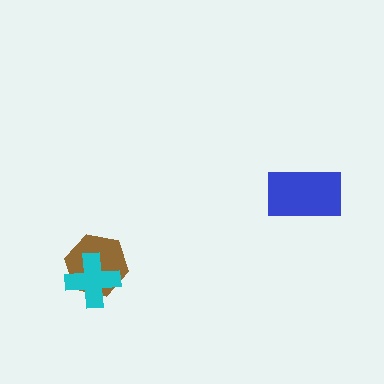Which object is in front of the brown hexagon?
The cyan cross is in front of the brown hexagon.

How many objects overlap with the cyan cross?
1 object overlaps with the cyan cross.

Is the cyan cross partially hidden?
No, no other shape covers it.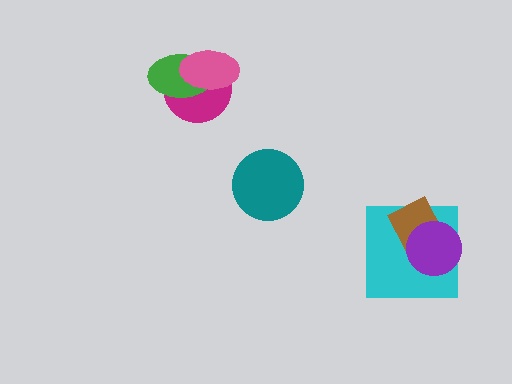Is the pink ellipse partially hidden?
No, no other shape covers it.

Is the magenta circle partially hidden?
Yes, it is partially covered by another shape.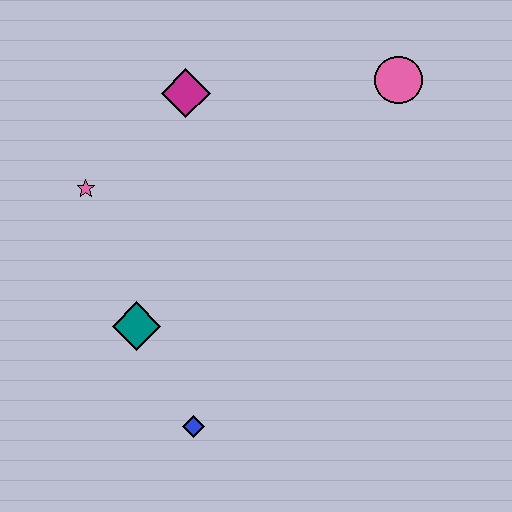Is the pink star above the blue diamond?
Yes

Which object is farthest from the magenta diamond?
The blue diamond is farthest from the magenta diamond.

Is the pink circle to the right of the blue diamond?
Yes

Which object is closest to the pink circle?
The magenta diamond is closest to the pink circle.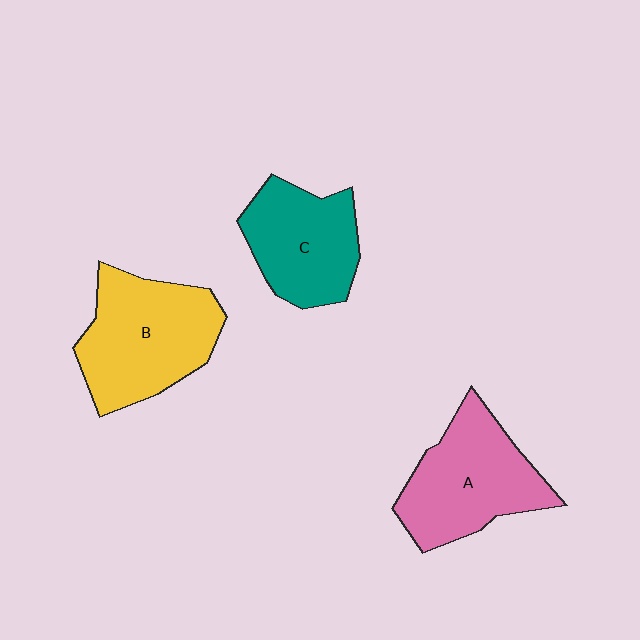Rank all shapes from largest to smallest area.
From largest to smallest: B (yellow), A (pink), C (teal).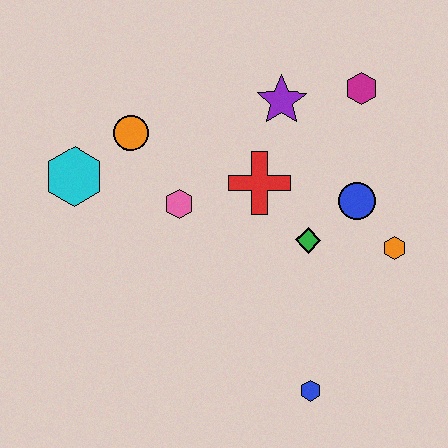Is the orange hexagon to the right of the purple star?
Yes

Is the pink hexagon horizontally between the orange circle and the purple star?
Yes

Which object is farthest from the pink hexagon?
The blue hexagon is farthest from the pink hexagon.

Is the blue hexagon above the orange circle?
No